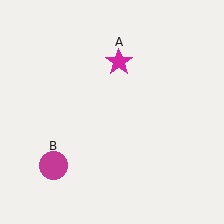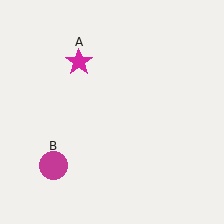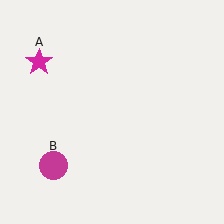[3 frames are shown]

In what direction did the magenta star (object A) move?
The magenta star (object A) moved left.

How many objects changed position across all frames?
1 object changed position: magenta star (object A).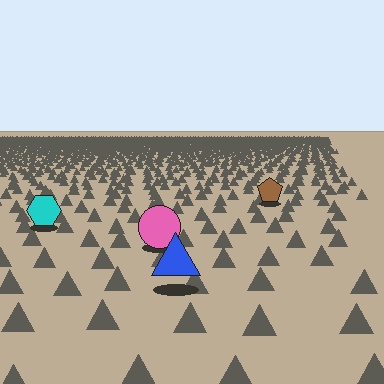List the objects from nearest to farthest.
From nearest to farthest: the blue triangle, the pink circle, the cyan hexagon, the brown pentagon.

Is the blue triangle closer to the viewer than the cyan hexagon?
Yes. The blue triangle is closer — you can tell from the texture gradient: the ground texture is coarser near it.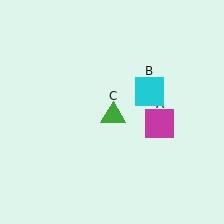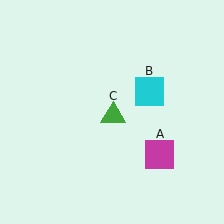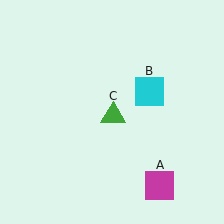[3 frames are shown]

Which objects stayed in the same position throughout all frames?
Cyan square (object B) and green triangle (object C) remained stationary.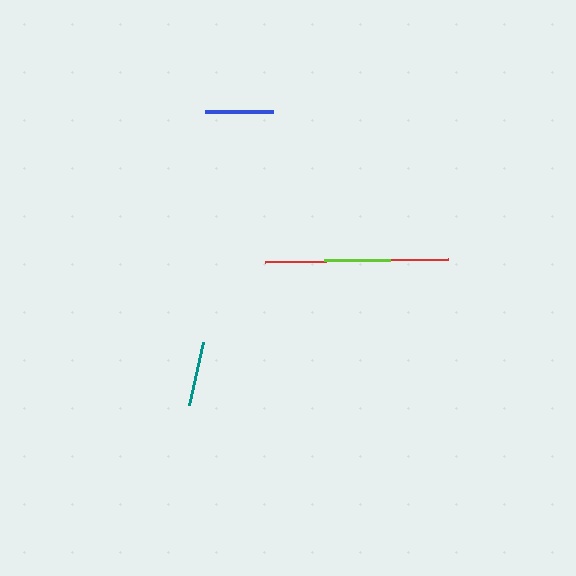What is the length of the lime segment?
The lime segment is approximately 66 pixels long.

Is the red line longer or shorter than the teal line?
The red line is longer than the teal line.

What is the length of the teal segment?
The teal segment is approximately 65 pixels long.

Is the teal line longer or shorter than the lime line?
The lime line is longer than the teal line.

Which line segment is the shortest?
The teal line is the shortest at approximately 65 pixels.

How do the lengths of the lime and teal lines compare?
The lime and teal lines are approximately the same length.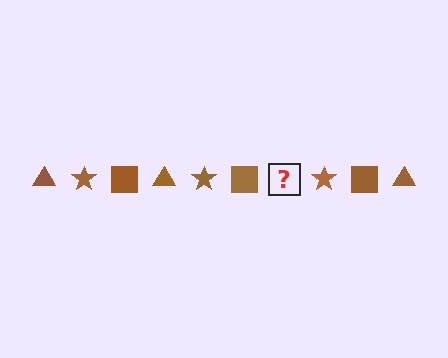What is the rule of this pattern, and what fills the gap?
The rule is that the pattern cycles through triangle, star, square shapes in brown. The gap should be filled with a brown triangle.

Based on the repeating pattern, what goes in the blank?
The blank should be a brown triangle.